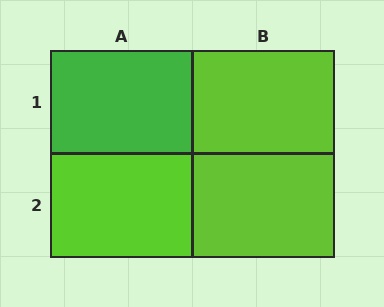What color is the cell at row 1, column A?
Green.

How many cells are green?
1 cell is green.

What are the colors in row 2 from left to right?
Lime, lime.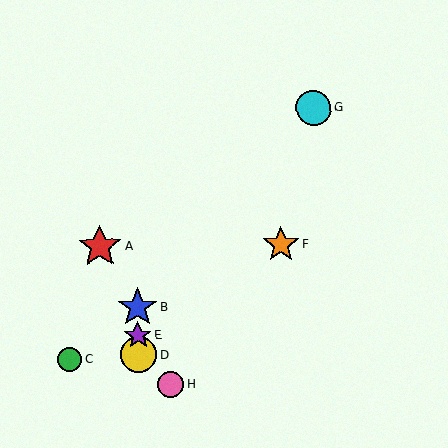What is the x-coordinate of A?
Object A is at x≈100.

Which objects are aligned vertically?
Objects B, D, E are aligned vertically.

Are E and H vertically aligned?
No, E is at x≈138 and H is at x≈171.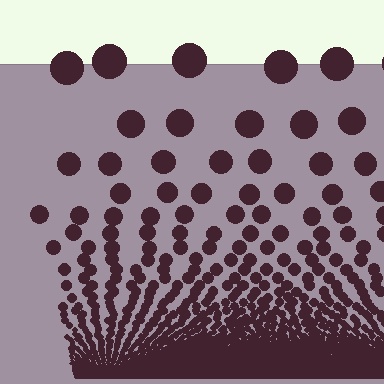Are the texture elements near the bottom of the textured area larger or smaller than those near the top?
Smaller. The gradient is inverted — elements near the bottom are smaller and denser.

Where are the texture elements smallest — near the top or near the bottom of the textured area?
Near the bottom.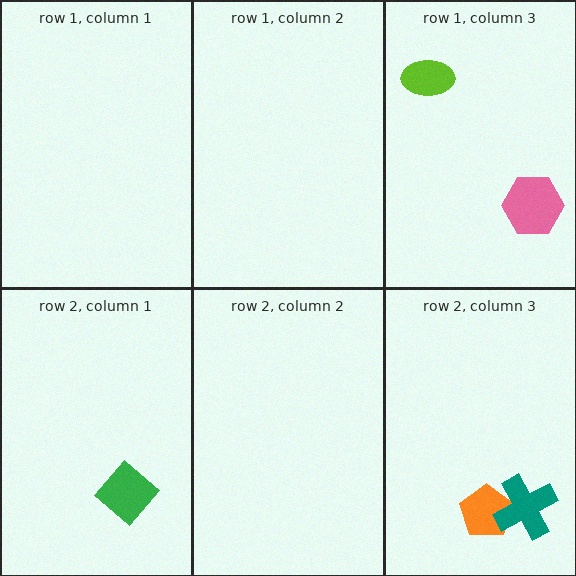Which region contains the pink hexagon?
The row 1, column 3 region.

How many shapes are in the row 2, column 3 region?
2.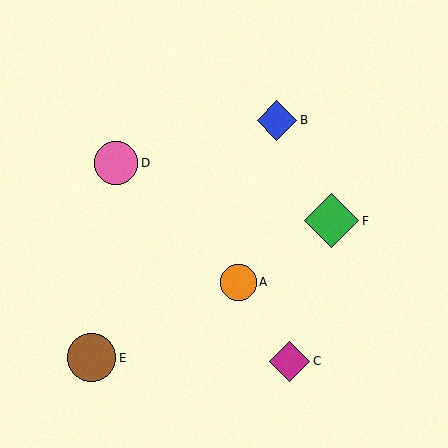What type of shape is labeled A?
Shape A is an orange circle.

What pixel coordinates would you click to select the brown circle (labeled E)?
Click at (91, 358) to select the brown circle E.